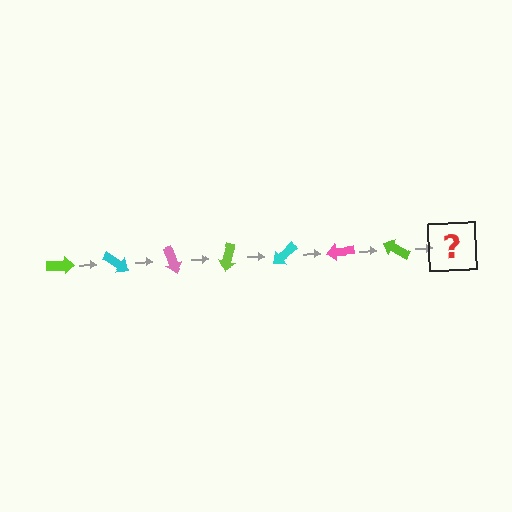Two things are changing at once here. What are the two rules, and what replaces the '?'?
The two rules are that it rotates 35 degrees each step and the color cycles through lime, cyan, and pink. The '?' should be a cyan arrow, rotated 245 degrees from the start.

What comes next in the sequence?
The next element should be a cyan arrow, rotated 245 degrees from the start.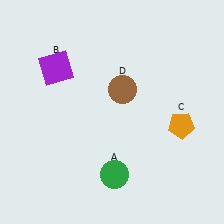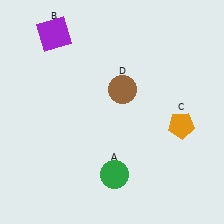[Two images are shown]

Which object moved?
The purple square (B) moved up.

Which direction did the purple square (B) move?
The purple square (B) moved up.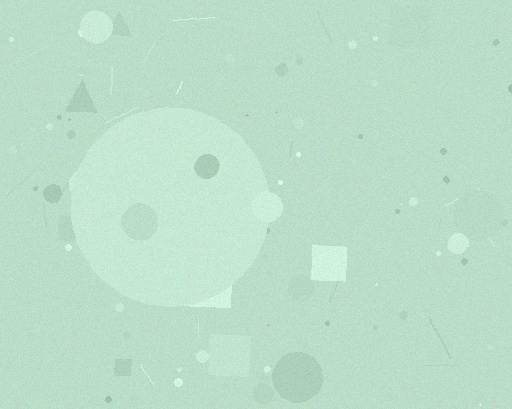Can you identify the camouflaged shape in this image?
The camouflaged shape is a circle.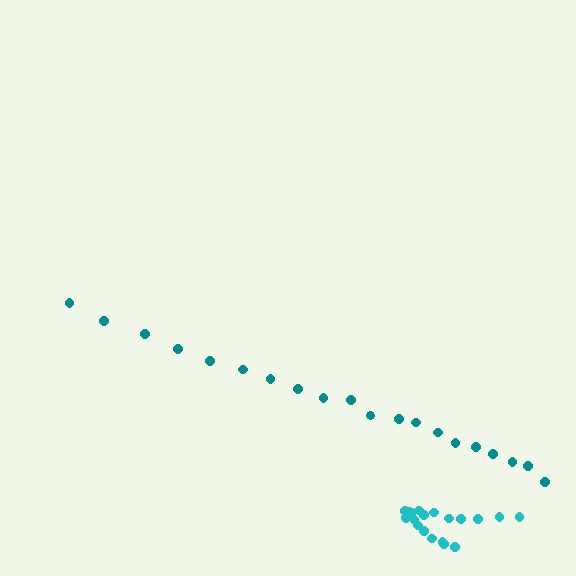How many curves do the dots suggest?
There are 2 distinct paths.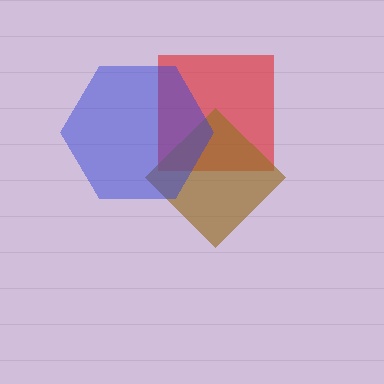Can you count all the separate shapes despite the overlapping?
Yes, there are 3 separate shapes.